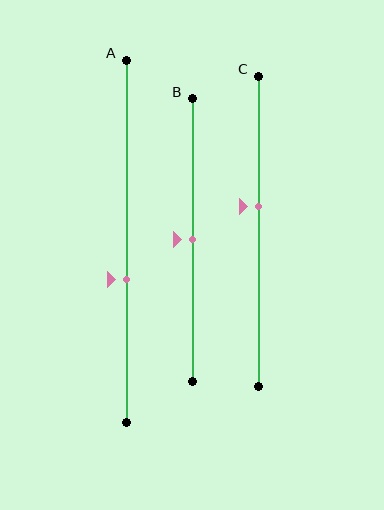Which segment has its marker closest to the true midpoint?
Segment B has its marker closest to the true midpoint.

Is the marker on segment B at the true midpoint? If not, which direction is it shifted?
Yes, the marker on segment B is at the true midpoint.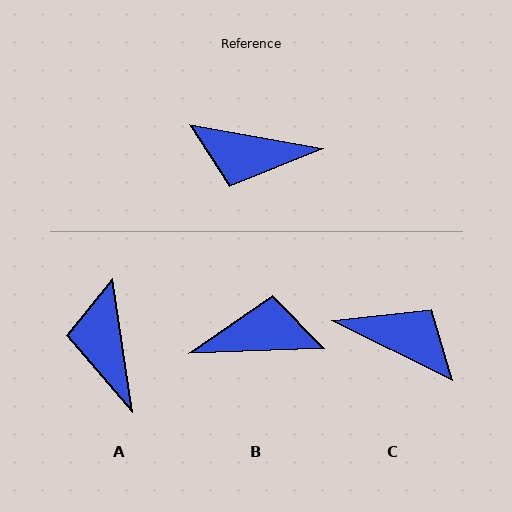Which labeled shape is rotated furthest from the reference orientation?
B, about 168 degrees away.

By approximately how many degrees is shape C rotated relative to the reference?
Approximately 164 degrees counter-clockwise.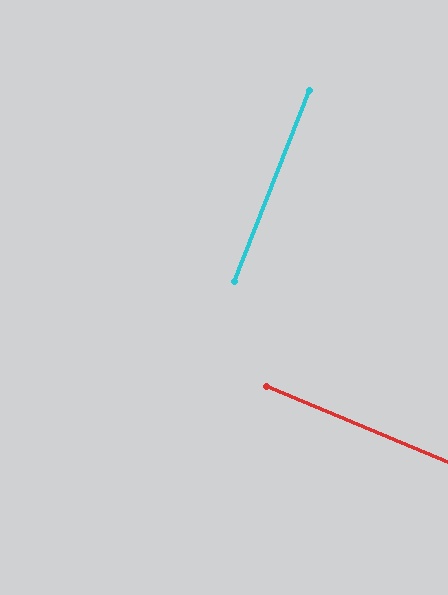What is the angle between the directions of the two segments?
Approximately 89 degrees.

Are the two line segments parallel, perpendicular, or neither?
Perpendicular — they meet at approximately 89°.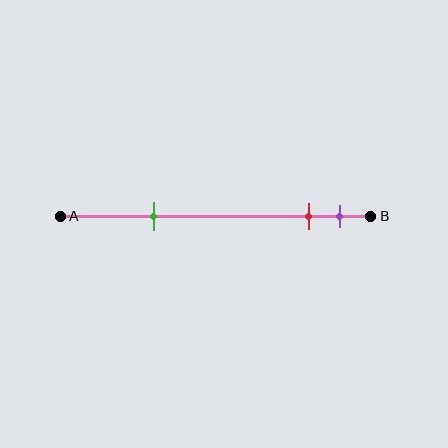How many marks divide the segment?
There are 3 marks dividing the segment.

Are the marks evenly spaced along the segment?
No, the marks are not evenly spaced.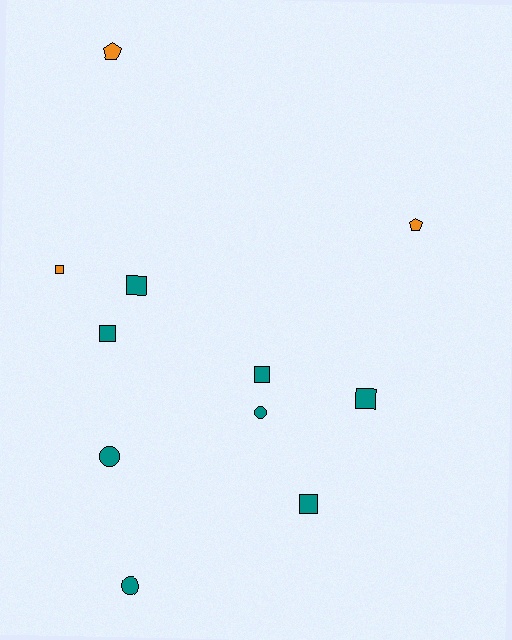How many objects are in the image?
There are 11 objects.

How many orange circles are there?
There are no orange circles.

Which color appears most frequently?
Teal, with 8 objects.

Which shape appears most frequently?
Square, with 6 objects.